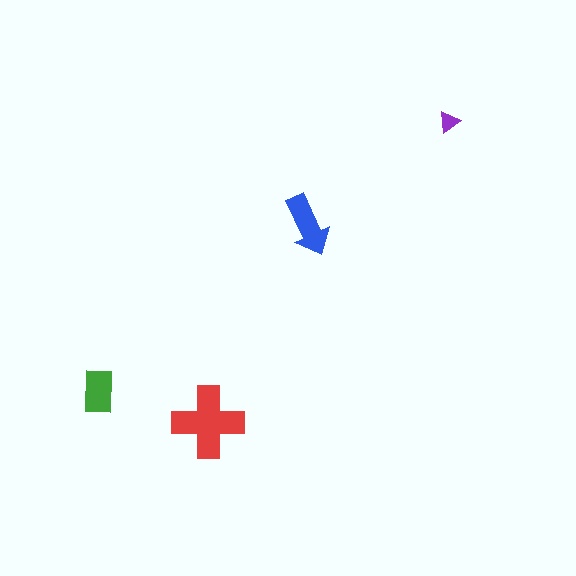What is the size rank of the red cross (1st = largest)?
1st.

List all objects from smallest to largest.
The purple triangle, the green rectangle, the blue arrow, the red cross.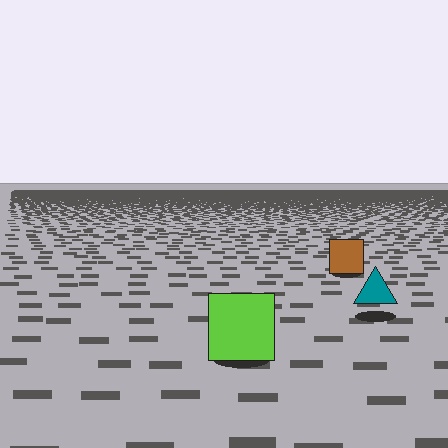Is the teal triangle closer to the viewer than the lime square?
No. The lime square is closer — you can tell from the texture gradient: the ground texture is coarser near it.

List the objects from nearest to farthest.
From nearest to farthest: the lime square, the teal triangle, the brown square.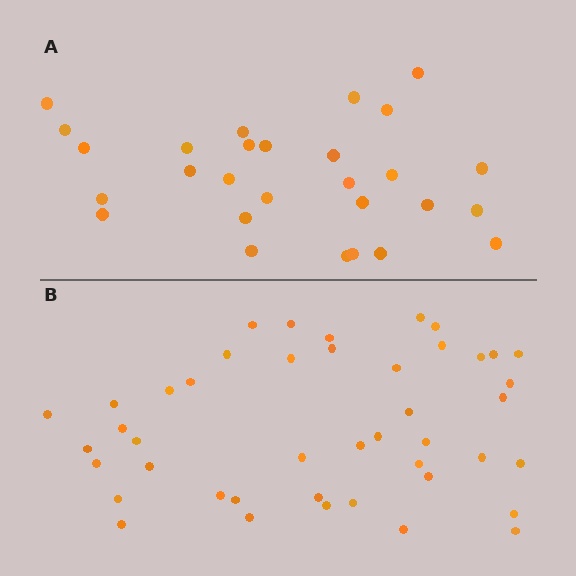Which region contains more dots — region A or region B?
Region B (the bottom region) has more dots.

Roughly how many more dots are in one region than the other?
Region B has approximately 15 more dots than region A.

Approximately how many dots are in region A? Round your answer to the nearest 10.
About 30 dots. (The exact count is 28, which rounds to 30.)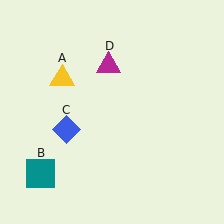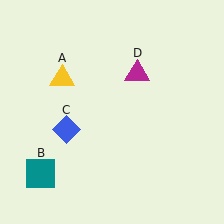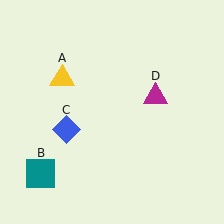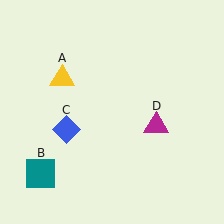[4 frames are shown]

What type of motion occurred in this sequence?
The magenta triangle (object D) rotated clockwise around the center of the scene.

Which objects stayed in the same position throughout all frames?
Yellow triangle (object A) and teal square (object B) and blue diamond (object C) remained stationary.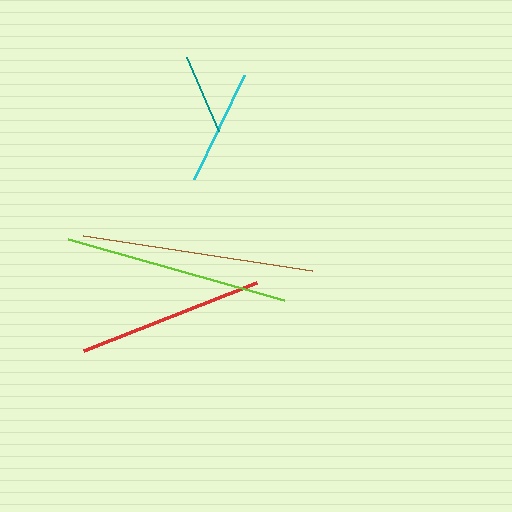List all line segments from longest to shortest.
From longest to shortest: brown, lime, red, cyan, teal.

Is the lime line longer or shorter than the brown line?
The brown line is longer than the lime line.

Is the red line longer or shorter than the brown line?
The brown line is longer than the red line.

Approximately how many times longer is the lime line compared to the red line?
The lime line is approximately 1.2 times the length of the red line.